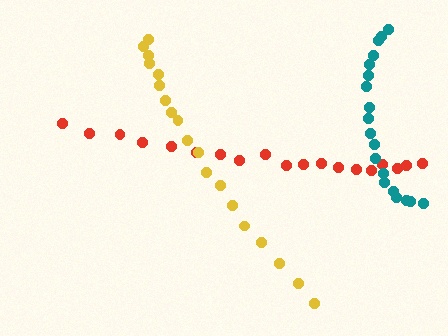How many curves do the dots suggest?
There are 3 distinct paths.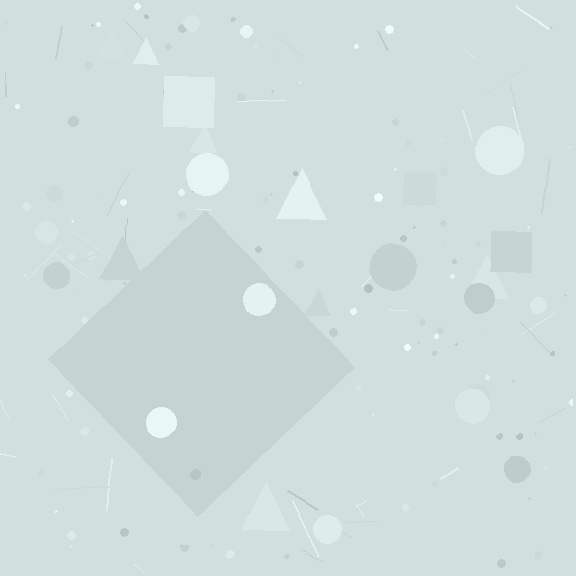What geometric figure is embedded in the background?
A diamond is embedded in the background.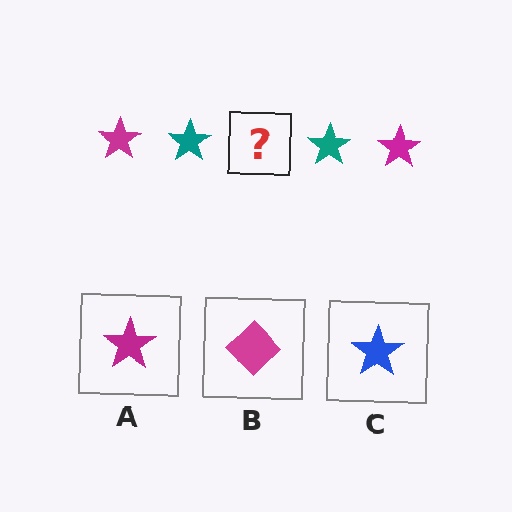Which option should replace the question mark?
Option A.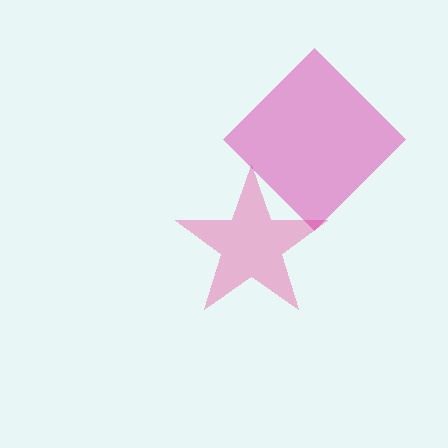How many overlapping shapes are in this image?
There are 2 overlapping shapes in the image.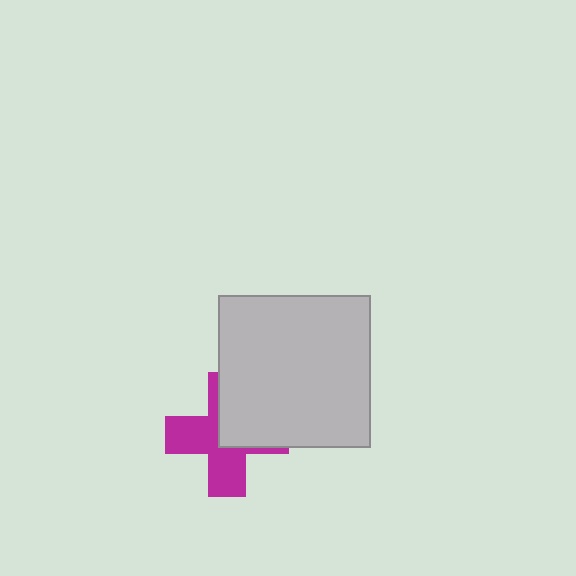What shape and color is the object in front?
The object in front is a light gray square.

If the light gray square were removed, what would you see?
You would see the complete magenta cross.